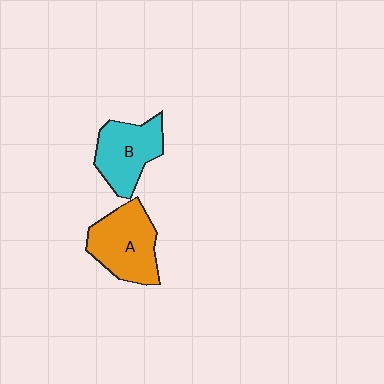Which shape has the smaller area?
Shape B (cyan).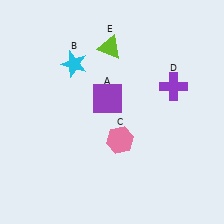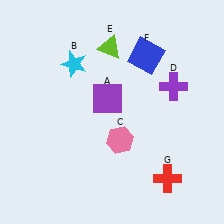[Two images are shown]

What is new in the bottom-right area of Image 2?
A red cross (G) was added in the bottom-right area of Image 2.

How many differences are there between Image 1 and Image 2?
There are 2 differences between the two images.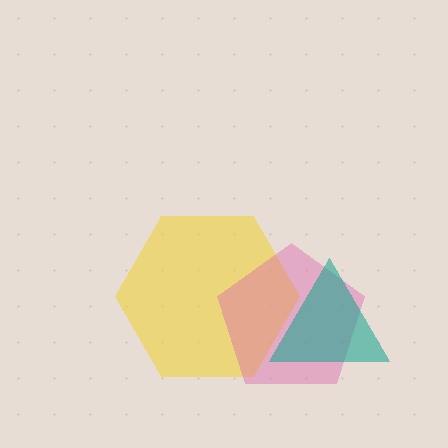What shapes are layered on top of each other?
The layered shapes are: a yellow hexagon, a pink pentagon, a teal triangle.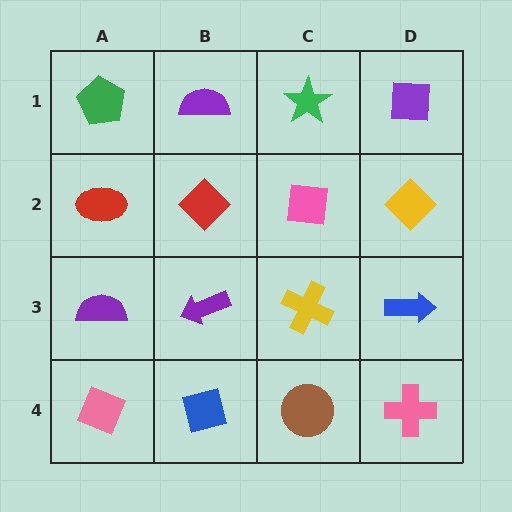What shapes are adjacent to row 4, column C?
A yellow cross (row 3, column C), a blue square (row 4, column B), a pink cross (row 4, column D).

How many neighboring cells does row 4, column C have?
3.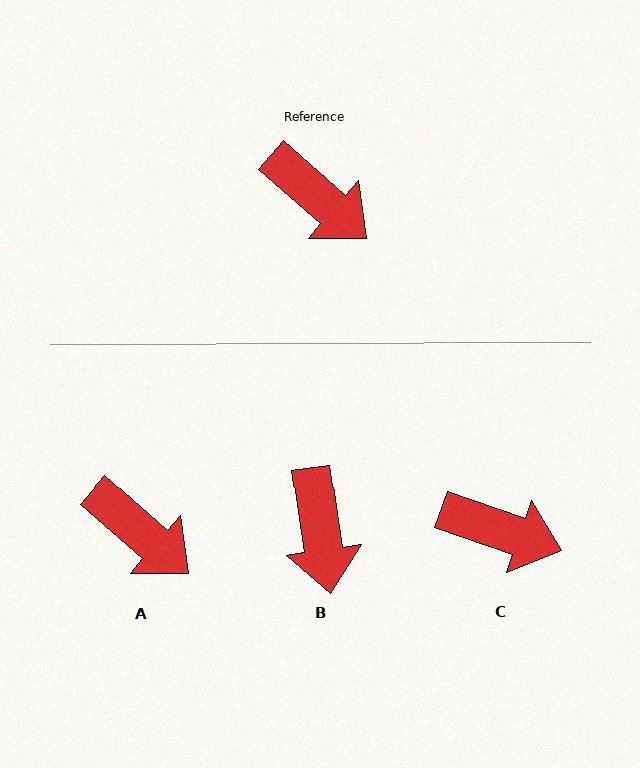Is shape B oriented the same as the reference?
No, it is off by about 40 degrees.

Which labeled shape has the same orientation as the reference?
A.